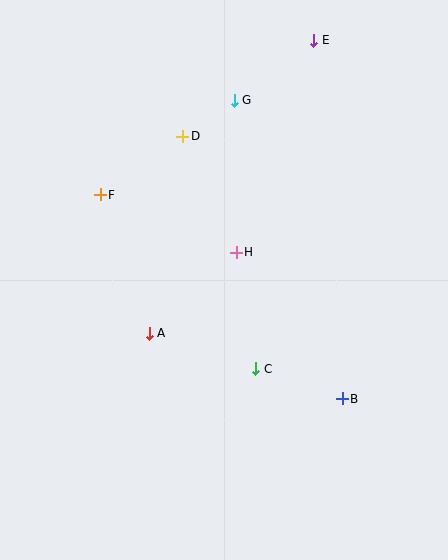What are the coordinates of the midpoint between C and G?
The midpoint between C and G is at (245, 235).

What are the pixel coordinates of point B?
Point B is at (342, 399).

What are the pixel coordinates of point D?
Point D is at (183, 136).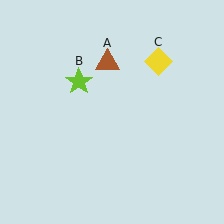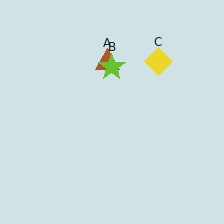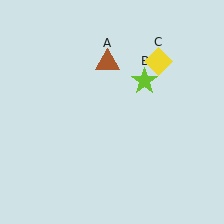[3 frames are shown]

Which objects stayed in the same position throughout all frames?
Brown triangle (object A) and yellow diamond (object C) remained stationary.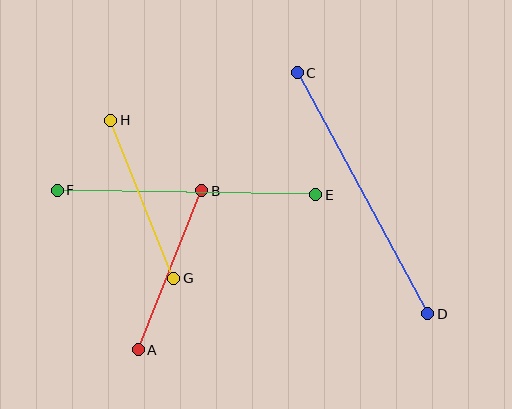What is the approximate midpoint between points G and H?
The midpoint is at approximately (142, 199) pixels.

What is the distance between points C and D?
The distance is approximately 274 pixels.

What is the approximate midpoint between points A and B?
The midpoint is at approximately (170, 270) pixels.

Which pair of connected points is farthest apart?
Points C and D are farthest apart.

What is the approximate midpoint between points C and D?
The midpoint is at approximately (363, 193) pixels.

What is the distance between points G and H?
The distance is approximately 170 pixels.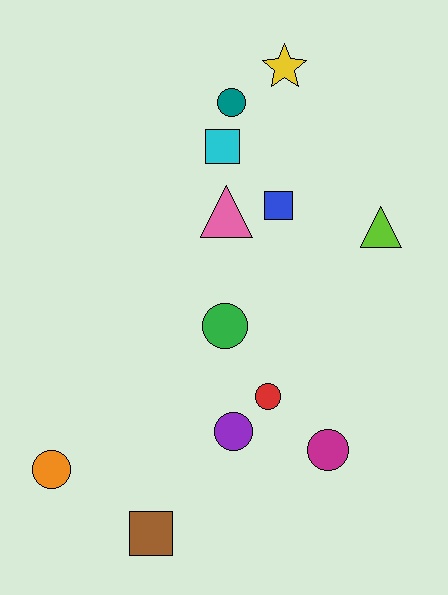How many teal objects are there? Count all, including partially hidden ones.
There is 1 teal object.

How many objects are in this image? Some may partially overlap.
There are 12 objects.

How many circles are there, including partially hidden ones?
There are 6 circles.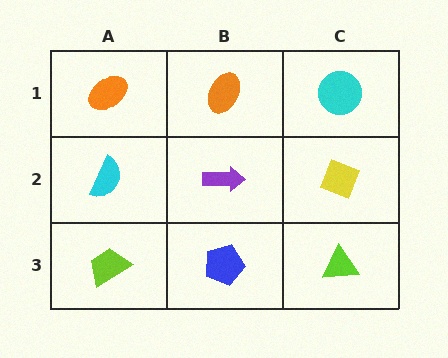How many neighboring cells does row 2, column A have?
3.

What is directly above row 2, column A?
An orange ellipse.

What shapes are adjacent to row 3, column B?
A purple arrow (row 2, column B), a lime trapezoid (row 3, column A), a lime triangle (row 3, column C).